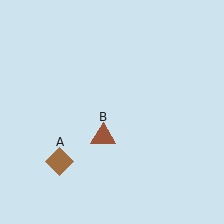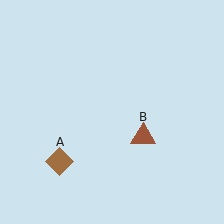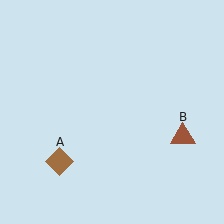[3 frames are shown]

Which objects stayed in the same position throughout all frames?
Brown diamond (object A) remained stationary.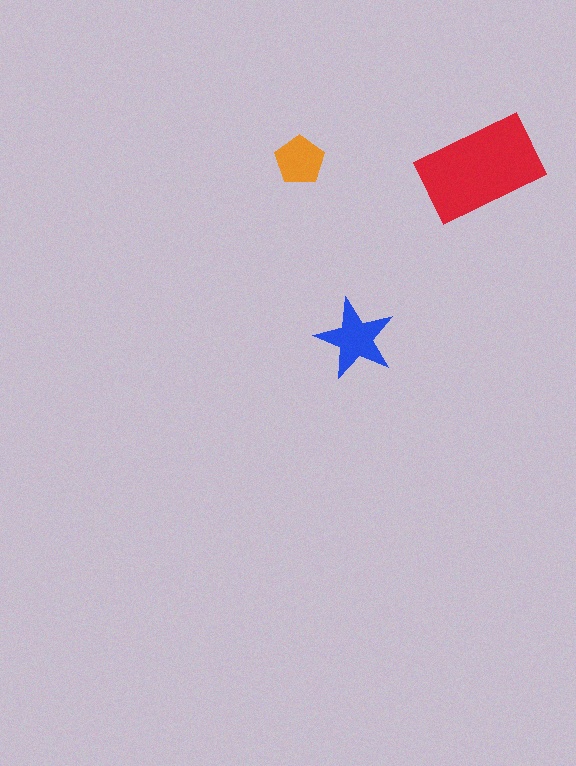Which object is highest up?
The orange pentagon is topmost.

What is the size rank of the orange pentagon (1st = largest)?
3rd.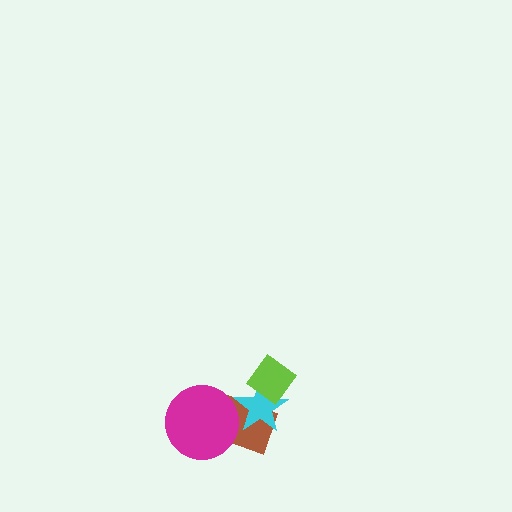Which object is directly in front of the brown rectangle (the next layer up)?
The cyan star is directly in front of the brown rectangle.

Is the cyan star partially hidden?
Yes, it is partially covered by another shape.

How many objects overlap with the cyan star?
2 objects overlap with the cyan star.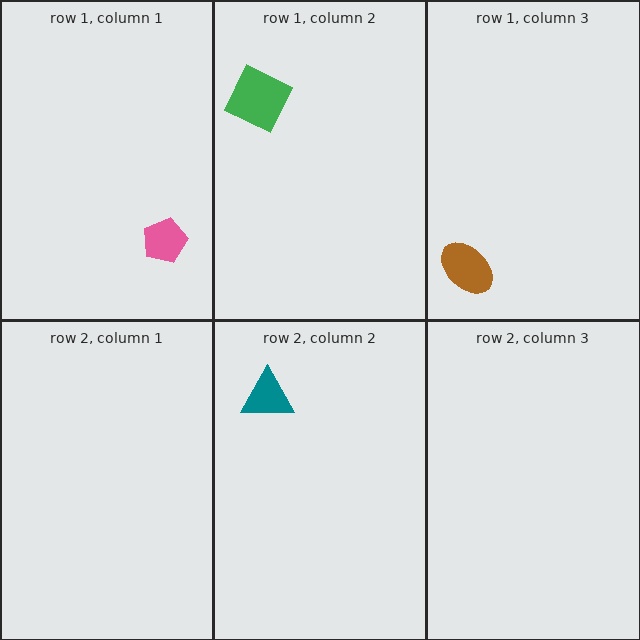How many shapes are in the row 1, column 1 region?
1.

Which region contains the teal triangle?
The row 2, column 2 region.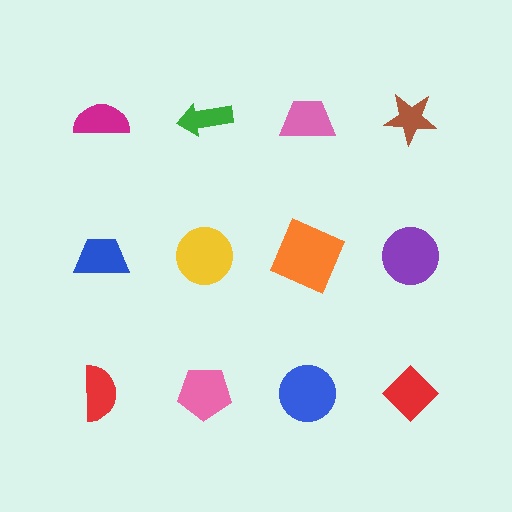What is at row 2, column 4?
A purple circle.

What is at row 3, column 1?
A red semicircle.